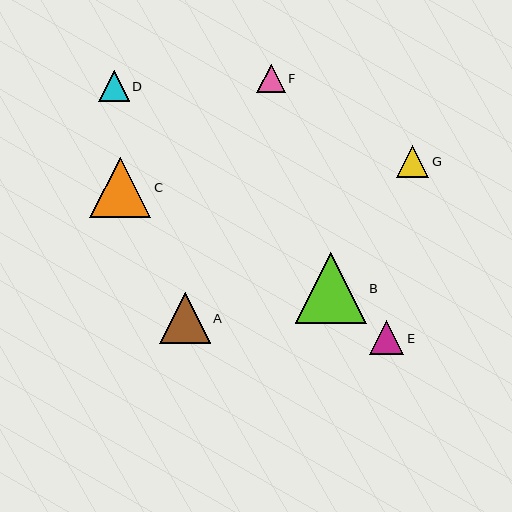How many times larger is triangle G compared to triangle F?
Triangle G is approximately 1.1 times the size of triangle F.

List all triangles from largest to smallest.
From largest to smallest: B, C, A, E, G, D, F.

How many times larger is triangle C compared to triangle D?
Triangle C is approximately 2.0 times the size of triangle D.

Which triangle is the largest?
Triangle B is the largest with a size of approximately 71 pixels.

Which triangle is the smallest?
Triangle F is the smallest with a size of approximately 28 pixels.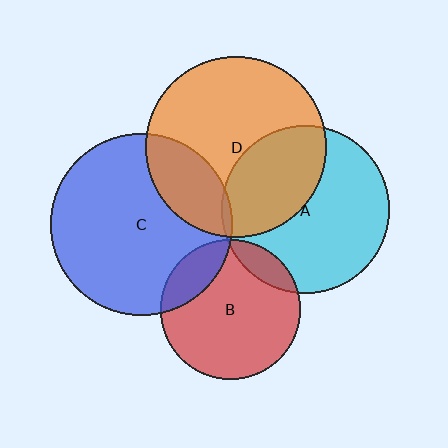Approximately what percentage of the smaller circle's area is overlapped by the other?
Approximately 10%.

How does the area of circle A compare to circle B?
Approximately 1.4 times.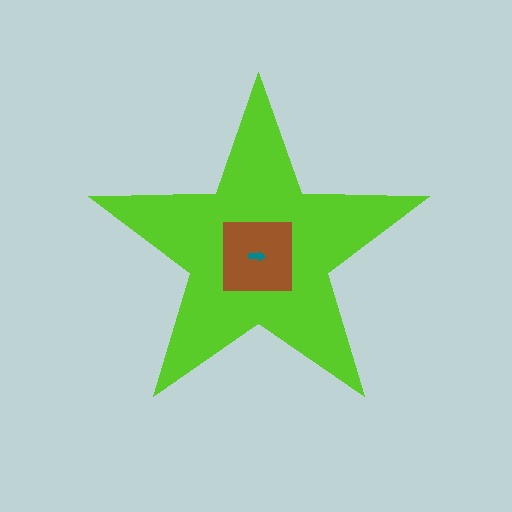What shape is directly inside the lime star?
The brown square.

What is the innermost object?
The teal arrow.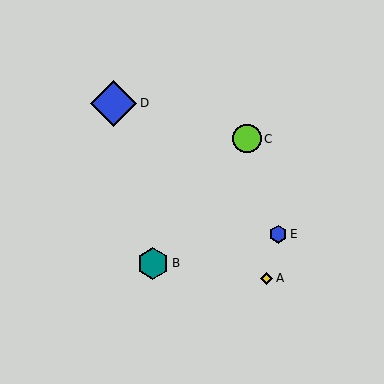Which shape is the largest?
The blue diamond (labeled D) is the largest.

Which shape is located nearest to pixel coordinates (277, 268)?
The yellow diamond (labeled A) at (267, 278) is nearest to that location.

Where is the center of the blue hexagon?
The center of the blue hexagon is at (278, 234).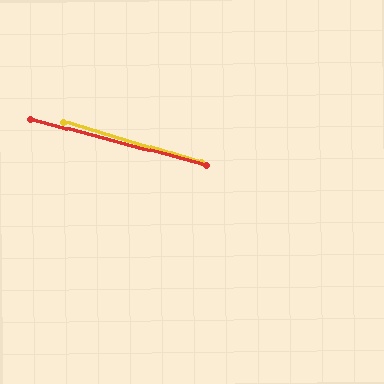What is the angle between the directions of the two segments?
Approximately 2 degrees.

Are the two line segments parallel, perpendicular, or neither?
Parallel — their directions differ by only 1.8°.